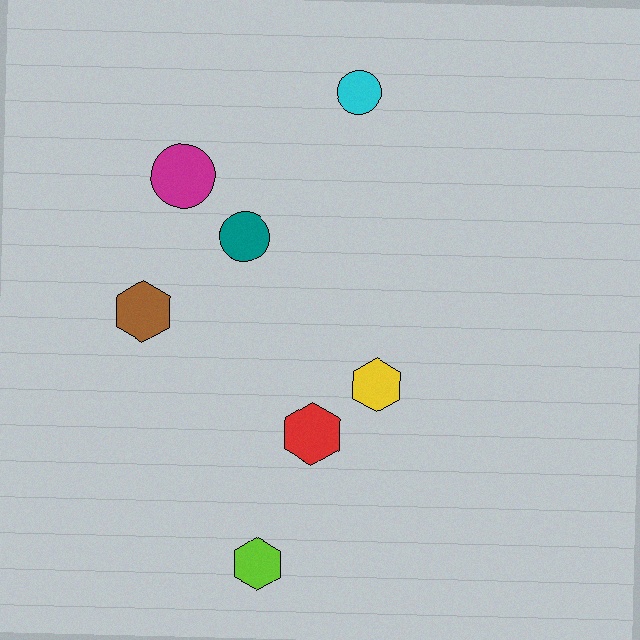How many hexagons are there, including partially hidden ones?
There are 4 hexagons.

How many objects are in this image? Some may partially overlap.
There are 7 objects.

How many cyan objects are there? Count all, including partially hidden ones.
There is 1 cyan object.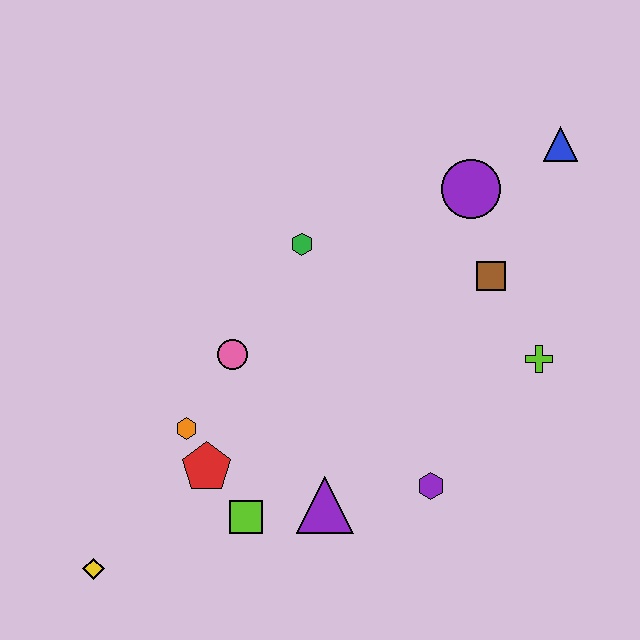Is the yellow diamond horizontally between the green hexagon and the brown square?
No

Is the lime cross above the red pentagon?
Yes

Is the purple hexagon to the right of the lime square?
Yes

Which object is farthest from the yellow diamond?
The blue triangle is farthest from the yellow diamond.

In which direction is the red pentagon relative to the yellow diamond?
The red pentagon is to the right of the yellow diamond.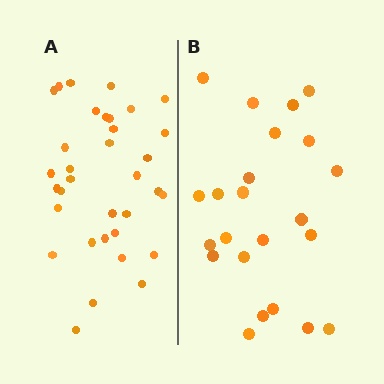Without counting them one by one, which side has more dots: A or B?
Region A (the left region) has more dots.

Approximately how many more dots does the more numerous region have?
Region A has roughly 12 or so more dots than region B.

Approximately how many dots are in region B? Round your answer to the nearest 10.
About 20 dots. (The exact count is 23, which rounds to 20.)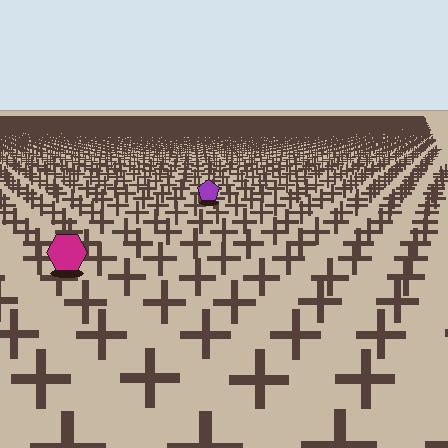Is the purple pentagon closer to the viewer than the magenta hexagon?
No. The magenta hexagon is closer — you can tell from the texture gradient: the ground texture is coarser near it.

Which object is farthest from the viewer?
The purple pentagon is farthest from the viewer. It appears smaller and the ground texture around it is denser.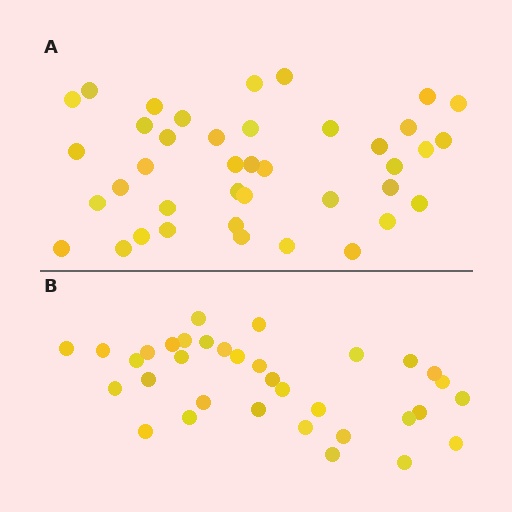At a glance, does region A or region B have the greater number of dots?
Region A (the top region) has more dots.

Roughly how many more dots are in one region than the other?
Region A has about 6 more dots than region B.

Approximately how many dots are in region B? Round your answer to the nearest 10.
About 30 dots. (The exact count is 34, which rounds to 30.)